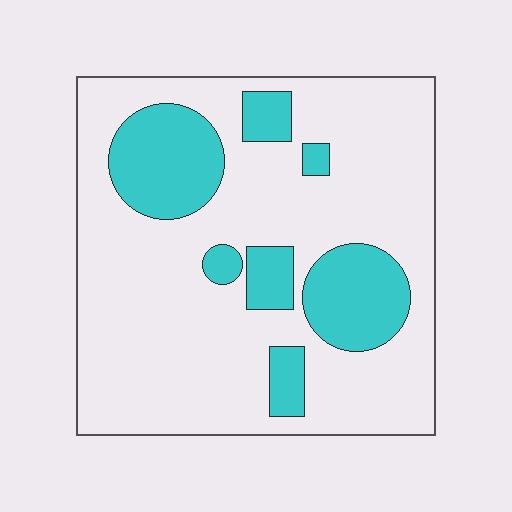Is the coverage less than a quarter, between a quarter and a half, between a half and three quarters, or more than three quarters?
Less than a quarter.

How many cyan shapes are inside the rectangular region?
7.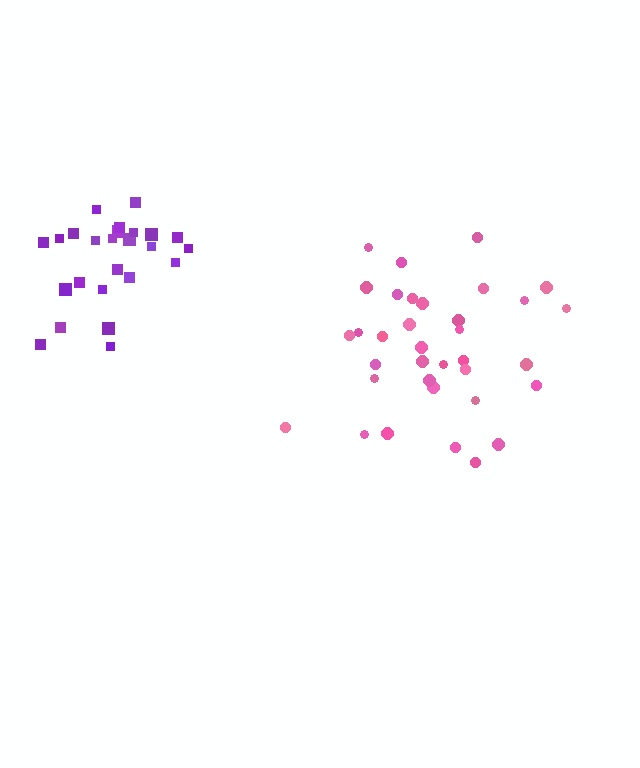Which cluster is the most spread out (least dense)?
Pink.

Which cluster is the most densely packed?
Purple.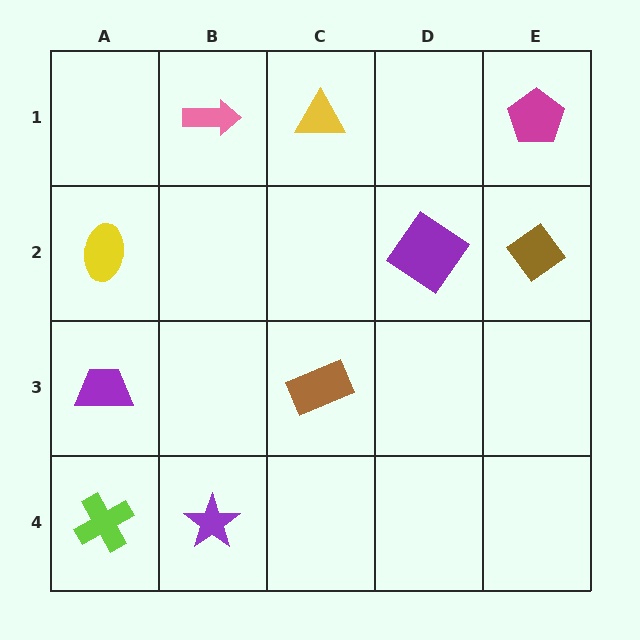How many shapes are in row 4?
2 shapes.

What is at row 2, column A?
A yellow ellipse.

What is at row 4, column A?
A lime cross.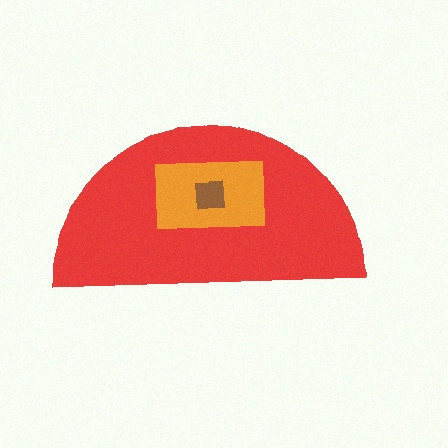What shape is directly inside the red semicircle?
The orange rectangle.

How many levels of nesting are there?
3.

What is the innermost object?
The brown square.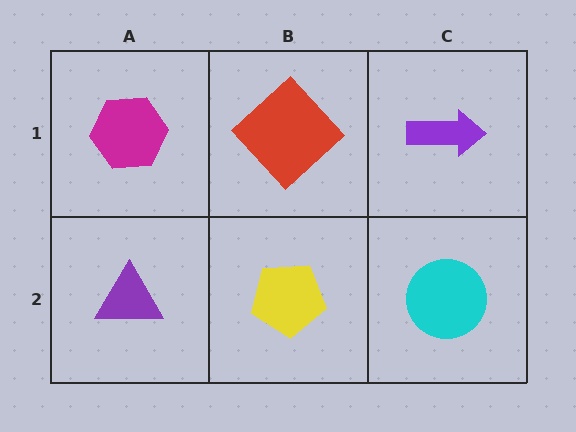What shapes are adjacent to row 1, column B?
A yellow pentagon (row 2, column B), a magenta hexagon (row 1, column A), a purple arrow (row 1, column C).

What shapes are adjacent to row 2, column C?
A purple arrow (row 1, column C), a yellow pentagon (row 2, column B).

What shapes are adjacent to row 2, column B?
A red diamond (row 1, column B), a purple triangle (row 2, column A), a cyan circle (row 2, column C).